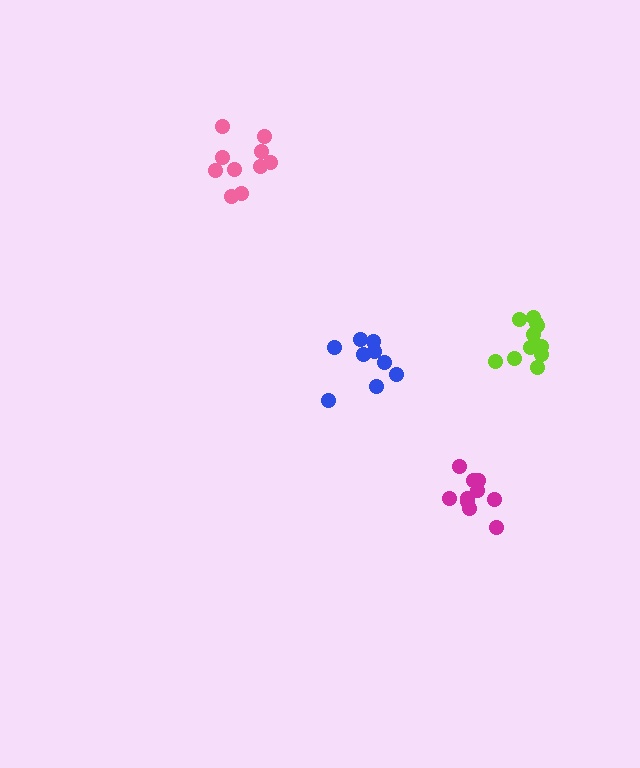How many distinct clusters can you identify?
There are 4 distinct clusters.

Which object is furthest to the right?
The lime cluster is rightmost.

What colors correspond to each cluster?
The clusters are colored: lime, blue, magenta, pink.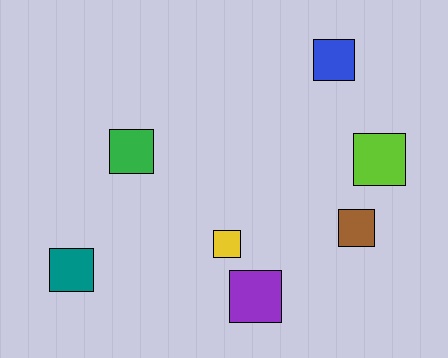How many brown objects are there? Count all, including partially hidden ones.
There is 1 brown object.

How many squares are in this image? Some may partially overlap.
There are 7 squares.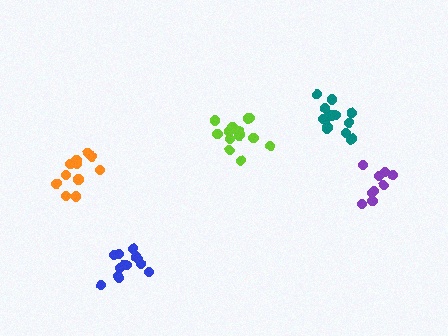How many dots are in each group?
Group 1: 14 dots, Group 2: 9 dots, Group 3: 11 dots, Group 4: 13 dots, Group 5: 13 dots (60 total).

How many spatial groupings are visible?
There are 5 spatial groupings.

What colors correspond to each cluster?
The clusters are colored: lime, purple, orange, blue, teal.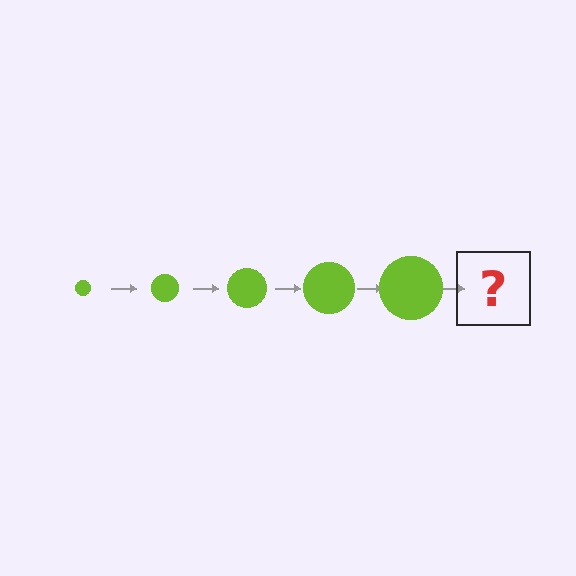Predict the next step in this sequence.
The next step is a lime circle, larger than the previous one.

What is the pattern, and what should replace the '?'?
The pattern is that the circle gets progressively larger each step. The '?' should be a lime circle, larger than the previous one.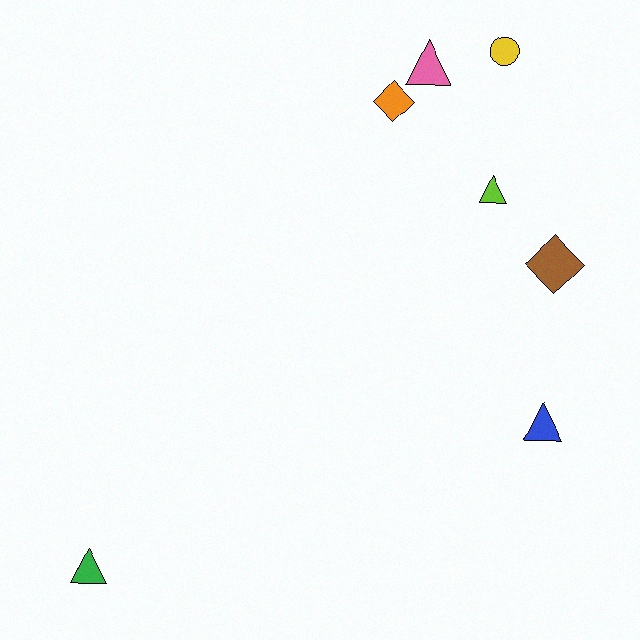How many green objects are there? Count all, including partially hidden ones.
There is 1 green object.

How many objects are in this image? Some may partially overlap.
There are 7 objects.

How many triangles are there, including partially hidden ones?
There are 4 triangles.